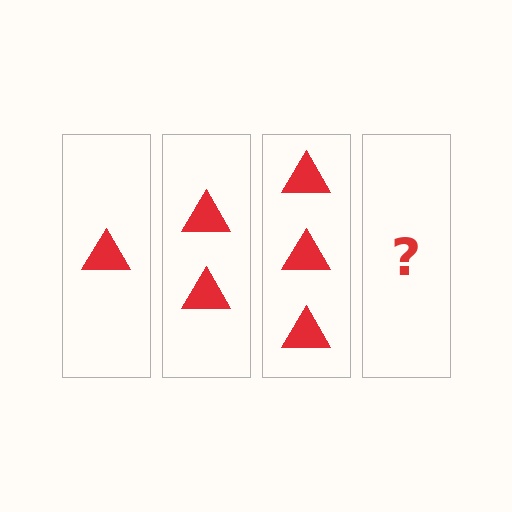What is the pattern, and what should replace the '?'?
The pattern is that each step adds one more triangle. The '?' should be 4 triangles.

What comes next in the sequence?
The next element should be 4 triangles.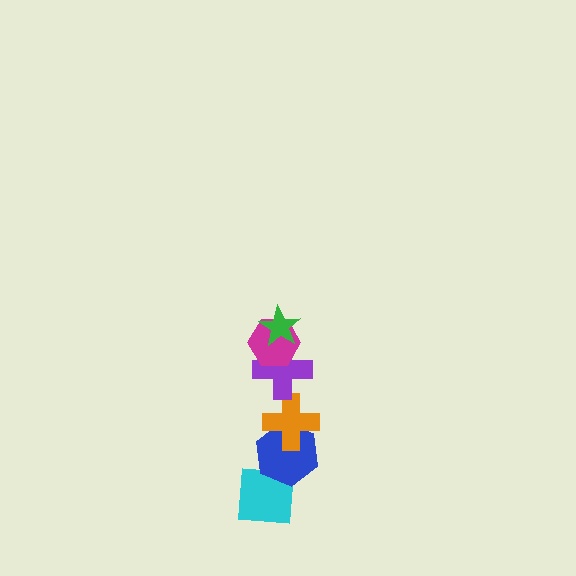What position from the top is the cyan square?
The cyan square is 6th from the top.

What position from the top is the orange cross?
The orange cross is 4th from the top.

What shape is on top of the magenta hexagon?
The green star is on top of the magenta hexagon.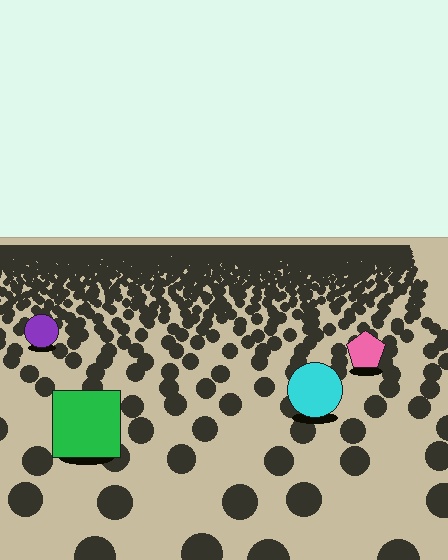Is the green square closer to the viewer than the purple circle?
Yes. The green square is closer — you can tell from the texture gradient: the ground texture is coarser near it.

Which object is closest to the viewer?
The green square is closest. The texture marks near it are larger and more spread out.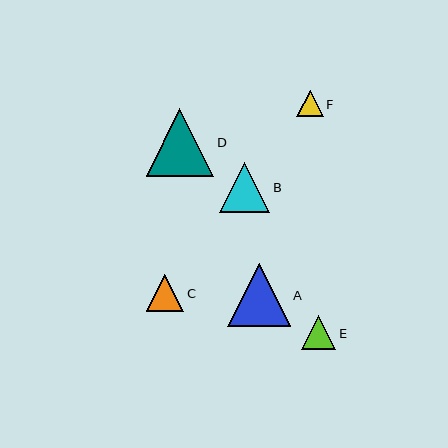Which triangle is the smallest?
Triangle F is the smallest with a size of approximately 26 pixels.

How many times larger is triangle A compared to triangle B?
Triangle A is approximately 1.3 times the size of triangle B.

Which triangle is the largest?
Triangle D is the largest with a size of approximately 68 pixels.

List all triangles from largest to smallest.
From largest to smallest: D, A, B, C, E, F.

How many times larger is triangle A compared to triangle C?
Triangle A is approximately 1.7 times the size of triangle C.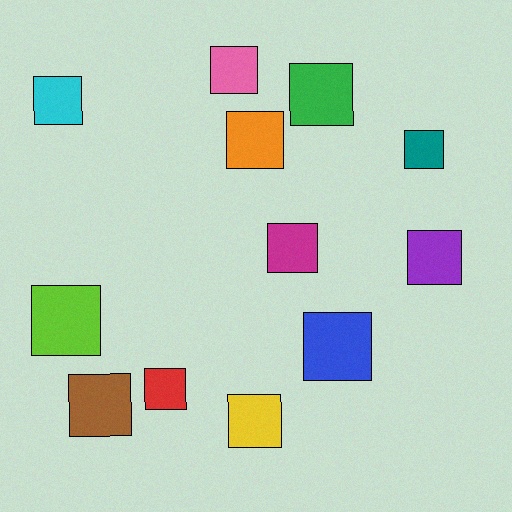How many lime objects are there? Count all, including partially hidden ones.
There is 1 lime object.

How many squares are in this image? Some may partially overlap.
There are 12 squares.